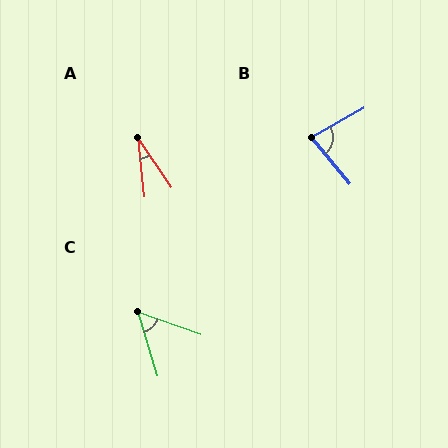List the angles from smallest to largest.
A (28°), C (53°), B (79°).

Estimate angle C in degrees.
Approximately 53 degrees.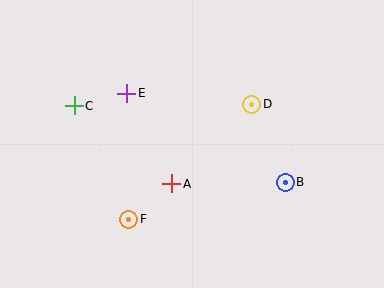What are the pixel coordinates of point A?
Point A is at (172, 184).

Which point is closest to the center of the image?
Point A at (172, 184) is closest to the center.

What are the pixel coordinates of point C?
Point C is at (74, 106).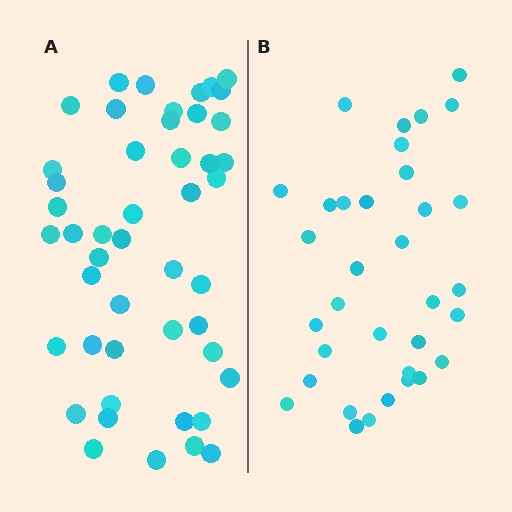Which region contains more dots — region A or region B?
Region A (the left region) has more dots.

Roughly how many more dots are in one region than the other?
Region A has approximately 15 more dots than region B.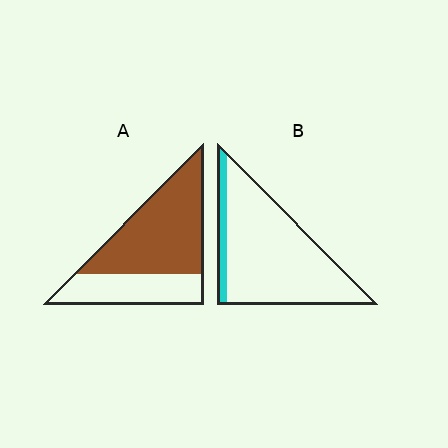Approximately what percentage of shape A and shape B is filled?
A is approximately 65% and B is approximately 10%.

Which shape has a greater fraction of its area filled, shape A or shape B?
Shape A.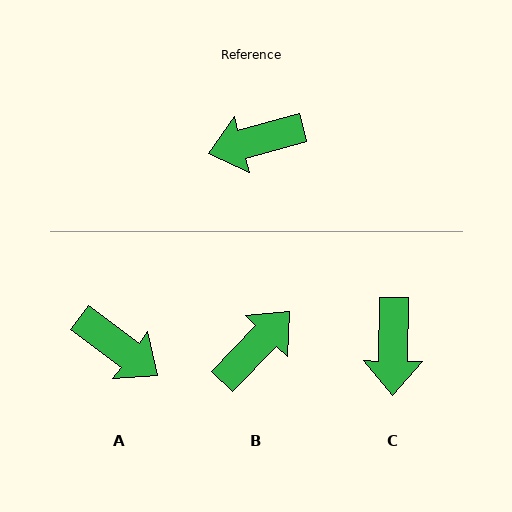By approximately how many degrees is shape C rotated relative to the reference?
Approximately 74 degrees counter-clockwise.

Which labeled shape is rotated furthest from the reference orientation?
B, about 149 degrees away.